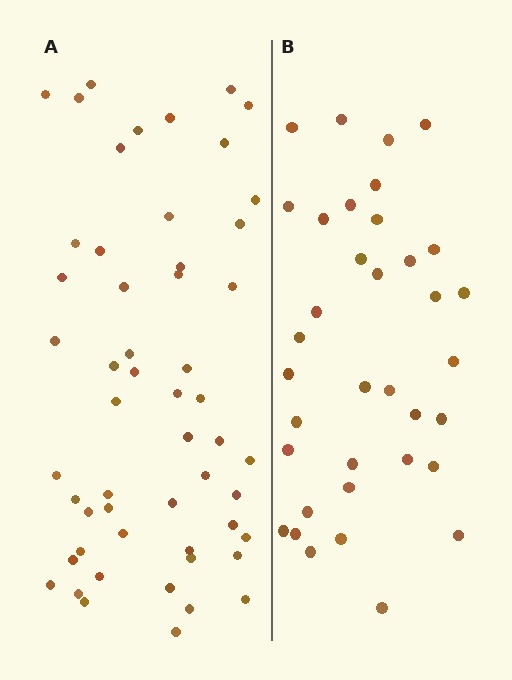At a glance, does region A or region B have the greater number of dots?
Region A (the left region) has more dots.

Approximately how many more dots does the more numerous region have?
Region A has approximately 20 more dots than region B.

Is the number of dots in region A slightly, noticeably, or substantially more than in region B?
Region A has substantially more. The ratio is roughly 1.5 to 1.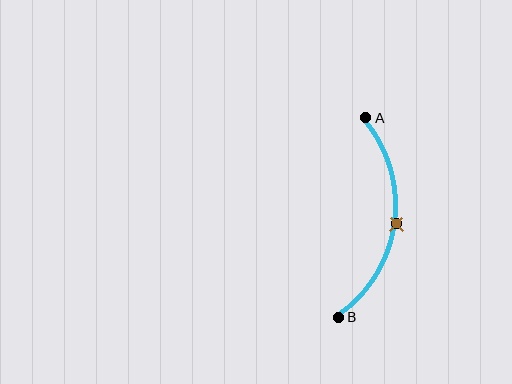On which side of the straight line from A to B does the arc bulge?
The arc bulges to the right of the straight line connecting A and B.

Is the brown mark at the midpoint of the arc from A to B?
Yes. The brown mark lies on the arc at equal arc-length from both A and B — it is the arc midpoint.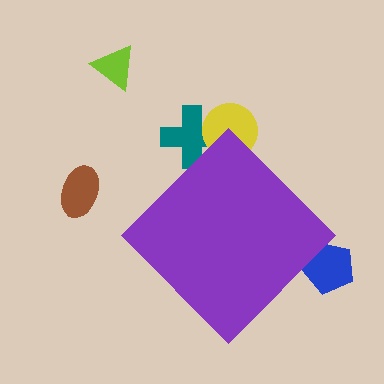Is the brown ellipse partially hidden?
No, the brown ellipse is fully visible.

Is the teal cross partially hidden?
Yes, the teal cross is partially hidden behind the purple diamond.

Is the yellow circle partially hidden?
Yes, the yellow circle is partially hidden behind the purple diamond.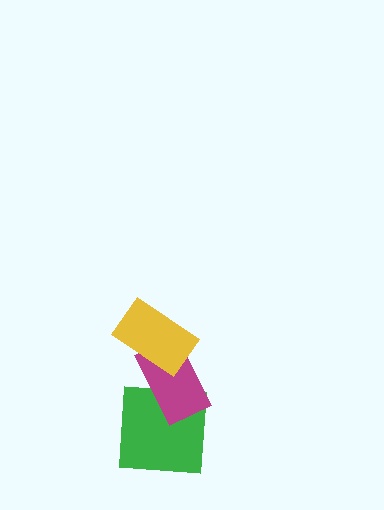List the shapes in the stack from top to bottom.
From top to bottom: the yellow rectangle, the magenta rectangle, the green square.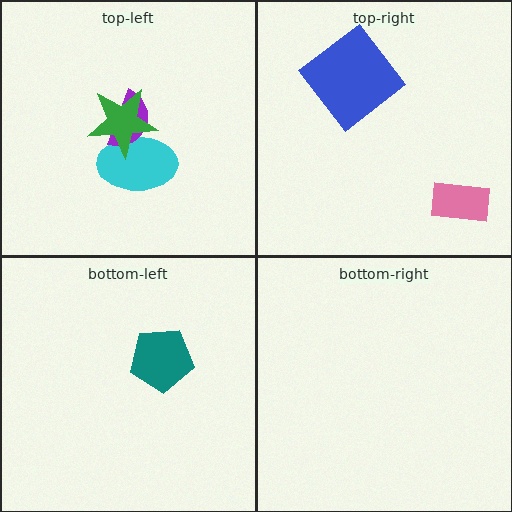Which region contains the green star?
The top-left region.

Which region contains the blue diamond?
The top-right region.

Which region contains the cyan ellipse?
The top-left region.